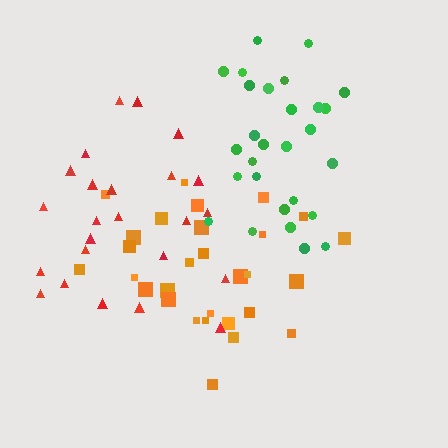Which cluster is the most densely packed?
Green.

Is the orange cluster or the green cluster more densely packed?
Green.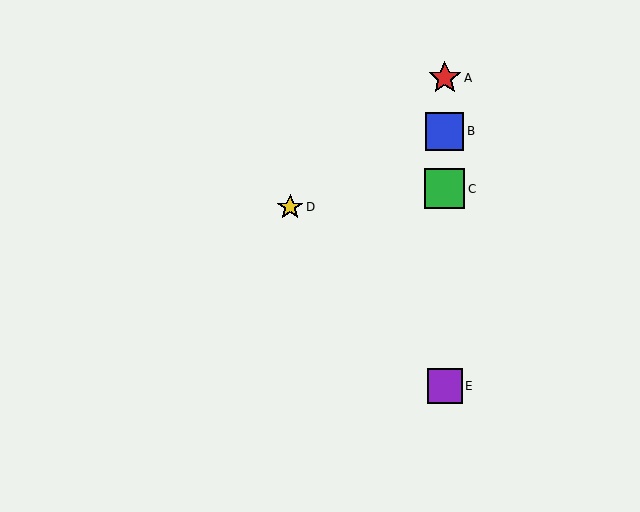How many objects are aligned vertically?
4 objects (A, B, C, E) are aligned vertically.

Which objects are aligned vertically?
Objects A, B, C, E are aligned vertically.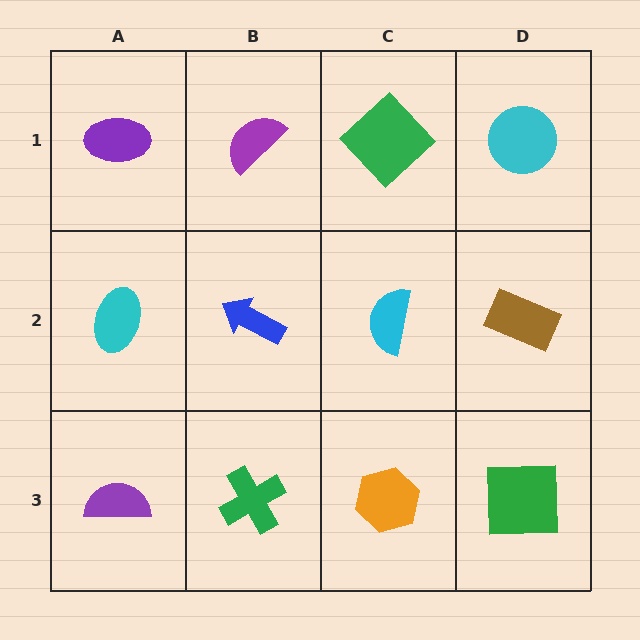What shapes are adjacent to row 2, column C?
A green diamond (row 1, column C), an orange hexagon (row 3, column C), a blue arrow (row 2, column B), a brown rectangle (row 2, column D).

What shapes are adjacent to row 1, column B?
A blue arrow (row 2, column B), a purple ellipse (row 1, column A), a green diamond (row 1, column C).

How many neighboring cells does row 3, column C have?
3.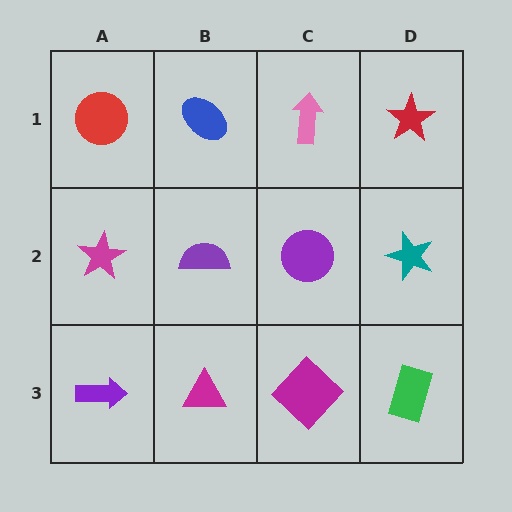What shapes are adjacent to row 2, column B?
A blue ellipse (row 1, column B), a magenta triangle (row 3, column B), a magenta star (row 2, column A), a purple circle (row 2, column C).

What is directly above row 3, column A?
A magenta star.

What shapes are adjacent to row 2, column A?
A red circle (row 1, column A), a purple arrow (row 3, column A), a purple semicircle (row 2, column B).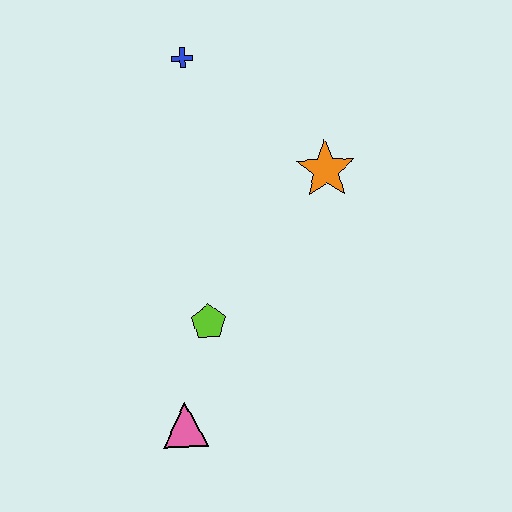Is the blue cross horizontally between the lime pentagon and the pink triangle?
Yes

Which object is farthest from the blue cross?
The pink triangle is farthest from the blue cross.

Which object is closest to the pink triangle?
The lime pentagon is closest to the pink triangle.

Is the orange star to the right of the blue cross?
Yes